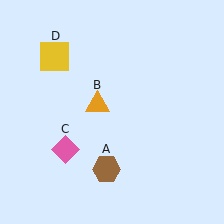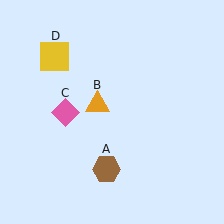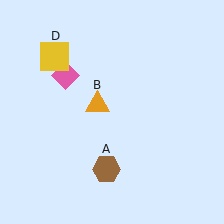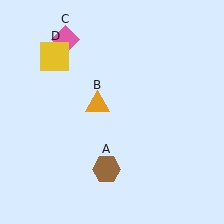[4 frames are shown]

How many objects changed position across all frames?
1 object changed position: pink diamond (object C).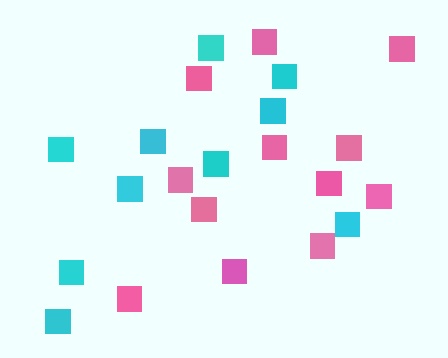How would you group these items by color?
There are 2 groups: one group of cyan squares (10) and one group of pink squares (12).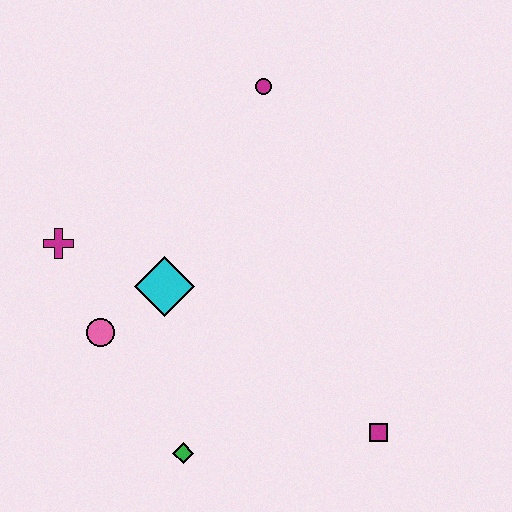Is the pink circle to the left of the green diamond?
Yes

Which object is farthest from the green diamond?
The magenta circle is farthest from the green diamond.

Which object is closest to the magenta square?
The green diamond is closest to the magenta square.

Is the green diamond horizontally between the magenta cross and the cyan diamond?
No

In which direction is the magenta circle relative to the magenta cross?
The magenta circle is to the right of the magenta cross.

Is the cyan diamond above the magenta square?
Yes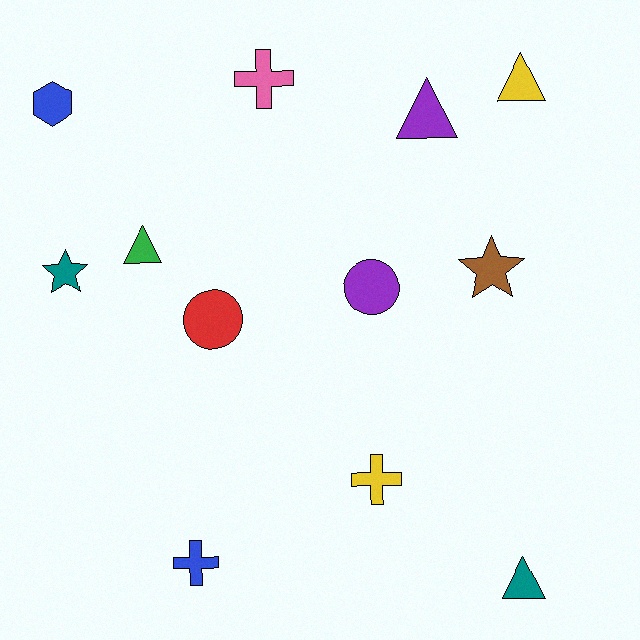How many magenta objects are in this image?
There are no magenta objects.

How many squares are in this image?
There are no squares.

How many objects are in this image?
There are 12 objects.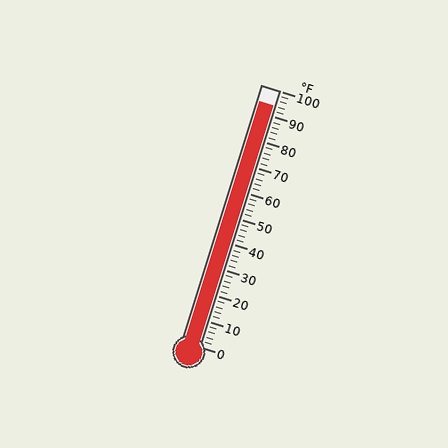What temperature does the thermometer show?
The thermometer shows approximately 94°F.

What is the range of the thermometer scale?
The thermometer scale ranges from 0°F to 100°F.